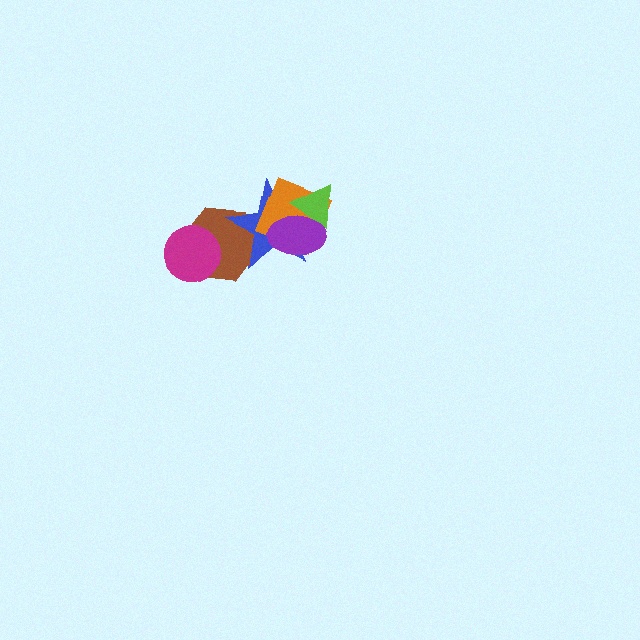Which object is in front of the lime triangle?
The purple ellipse is in front of the lime triangle.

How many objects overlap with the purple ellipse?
3 objects overlap with the purple ellipse.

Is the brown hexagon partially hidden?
Yes, it is partially covered by another shape.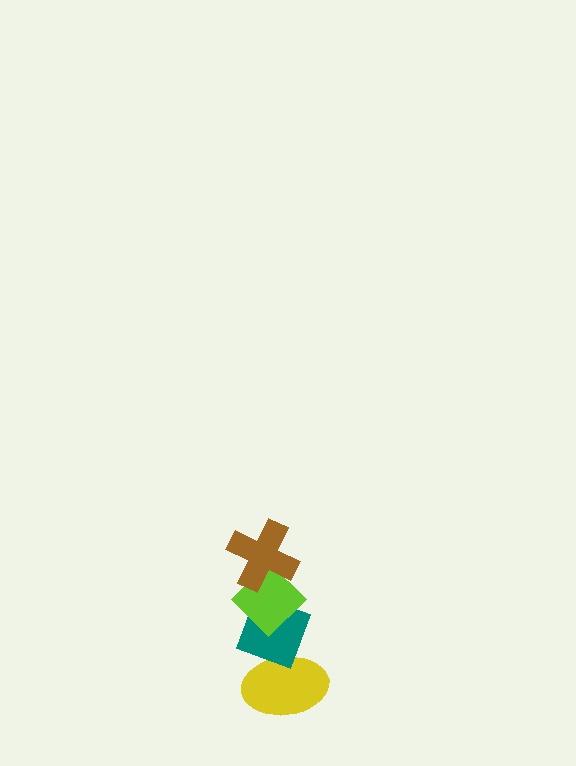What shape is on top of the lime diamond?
The brown cross is on top of the lime diamond.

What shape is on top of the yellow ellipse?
The teal diamond is on top of the yellow ellipse.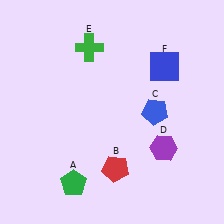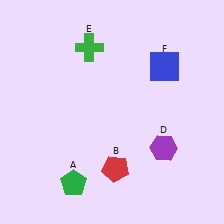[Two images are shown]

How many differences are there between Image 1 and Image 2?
There is 1 difference between the two images.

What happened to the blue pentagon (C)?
The blue pentagon (C) was removed in Image 2. It was in the top-right area of Image 1.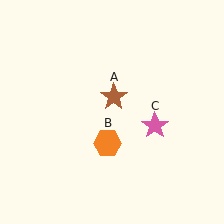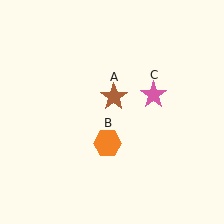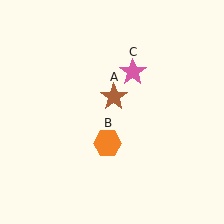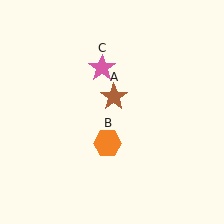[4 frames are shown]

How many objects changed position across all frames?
1 object changed position: pink star (object C).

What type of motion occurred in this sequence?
The pink star (object C) rotated counterclockwise around the center of the scene.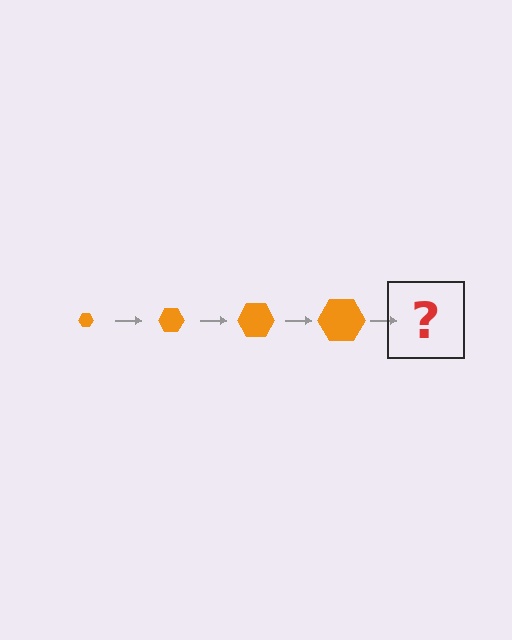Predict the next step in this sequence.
The next step is an orange hexagon, larger than the previous one.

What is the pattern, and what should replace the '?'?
The pattern is that the hexagon gets progressively larger each step. The '?' should be an orange hexagon, larger than the previous one.